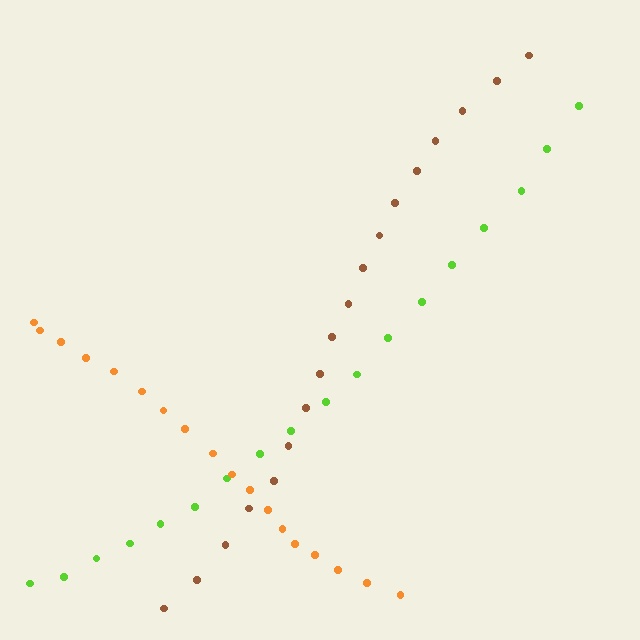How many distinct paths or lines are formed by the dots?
There are 3 distinct paths.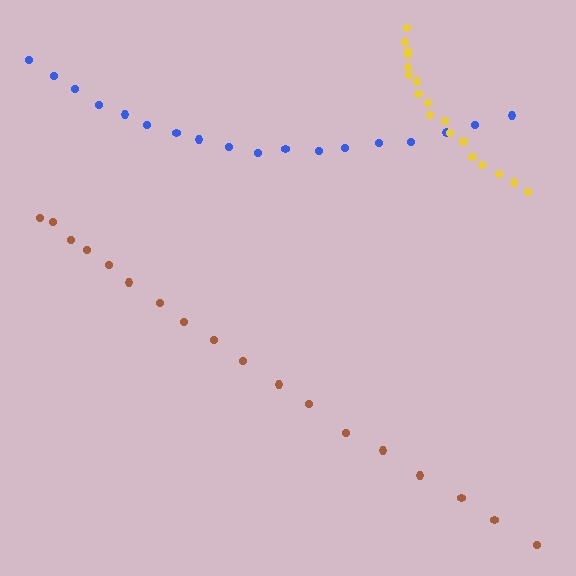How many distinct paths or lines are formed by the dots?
There are 3 distinct paths.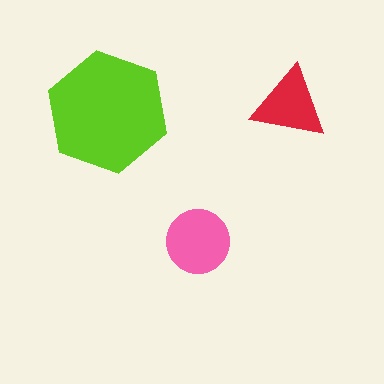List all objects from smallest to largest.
The red triangle, the pink circle, the lime hexagon.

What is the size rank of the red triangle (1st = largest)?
3rd.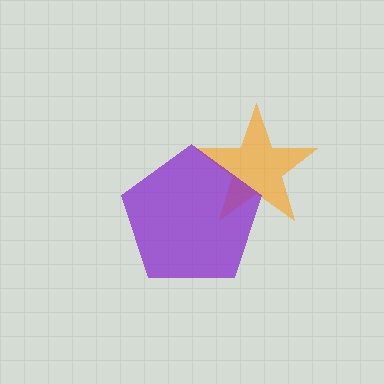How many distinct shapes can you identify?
There are 2 distinct shapes: an orange star, a purple pentagon.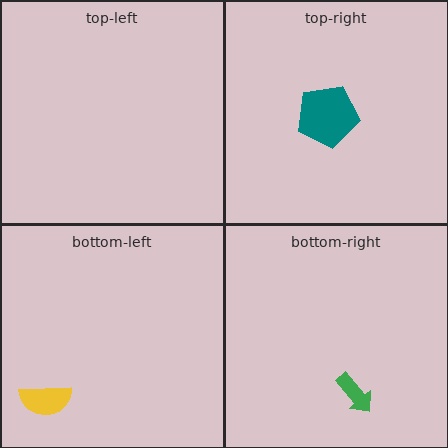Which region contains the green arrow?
The bottom-right region.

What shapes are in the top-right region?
The teal pentagon.